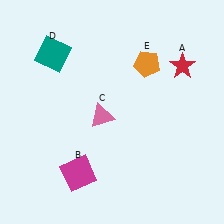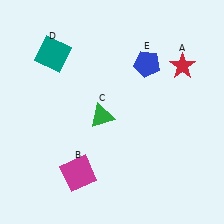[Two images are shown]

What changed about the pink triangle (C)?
In Image 1, C is pink. In Image 2, it changed to green.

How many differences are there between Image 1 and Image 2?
There are 2 differences between the two images.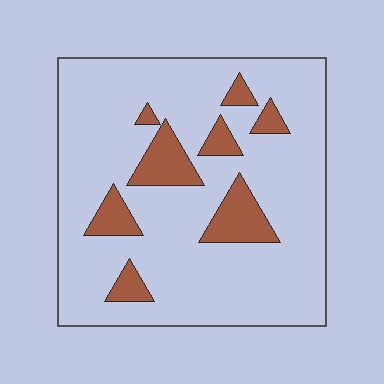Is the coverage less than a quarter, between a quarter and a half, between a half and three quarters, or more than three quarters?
Less than a quarter.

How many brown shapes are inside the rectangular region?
8.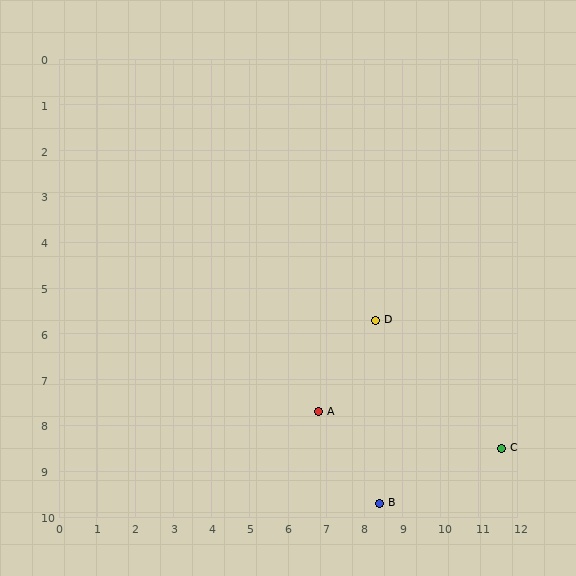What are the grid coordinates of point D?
Point D is at approximately (8.3, 5.7).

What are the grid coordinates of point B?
Point B is at approximately (8.4, 9.7).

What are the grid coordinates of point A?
Point A is at approximately (6.8, 7.7).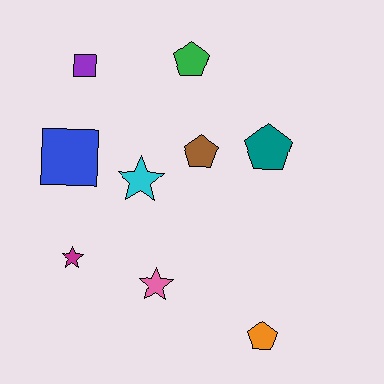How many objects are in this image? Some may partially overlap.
There are 9 objects.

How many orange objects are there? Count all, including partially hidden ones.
There is 1 orange object.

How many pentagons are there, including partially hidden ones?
There are 4 pentagons.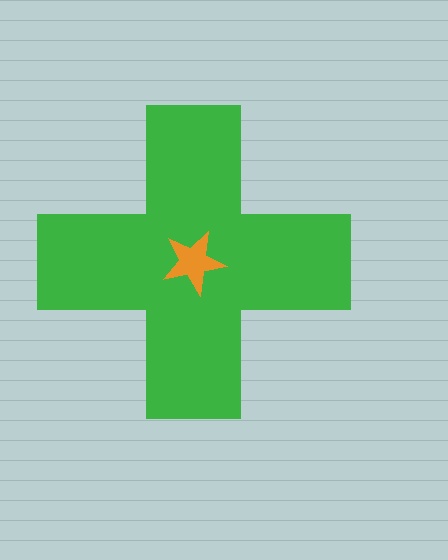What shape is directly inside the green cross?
The orange star.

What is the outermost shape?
The green cross.